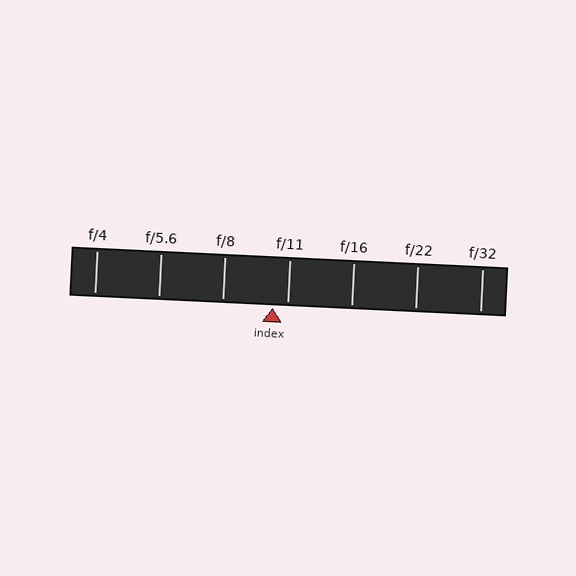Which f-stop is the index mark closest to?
The index mark is closest to f/11.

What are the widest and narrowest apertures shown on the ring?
The widest aperture shown is f/4 and the narrowest is f/32.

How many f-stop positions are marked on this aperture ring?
There are 7 f-stop positions marked.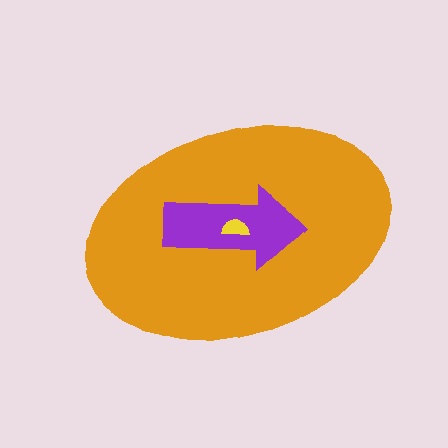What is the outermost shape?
The orange ellipse.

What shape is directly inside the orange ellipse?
The purple arrow.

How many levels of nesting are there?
3.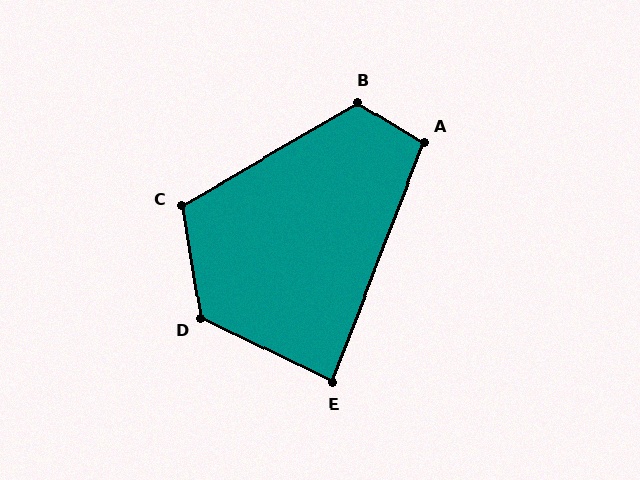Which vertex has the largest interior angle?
D, at approximately 126 degrees.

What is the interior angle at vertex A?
Approximately 100 degrees (obtuse).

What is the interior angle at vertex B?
Approximately 119 degrees (obtuse).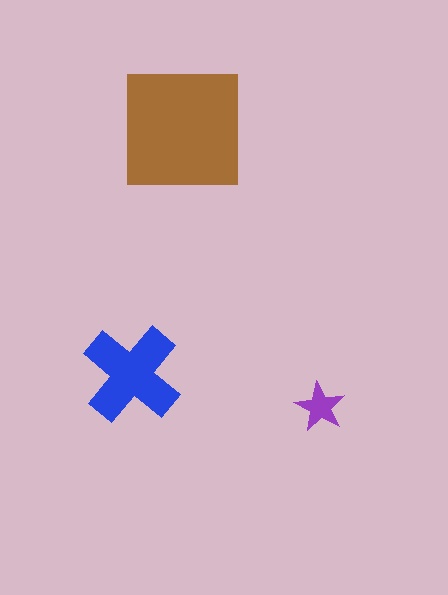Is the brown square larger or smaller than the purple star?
Larger.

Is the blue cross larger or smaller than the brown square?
Smaller.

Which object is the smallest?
The purple star.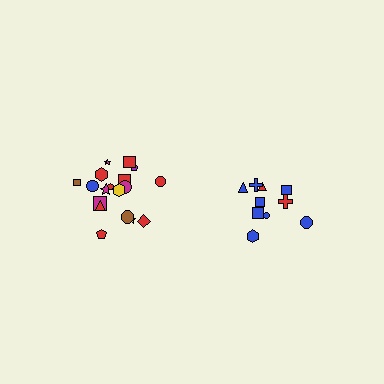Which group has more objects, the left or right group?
The left group.